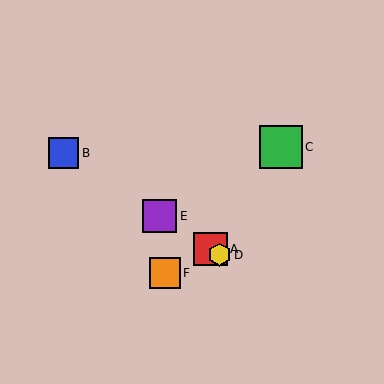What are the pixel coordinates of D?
Object D is at (219, 255).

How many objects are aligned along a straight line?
4 objects (A, B, D, E) are aligned along a straight line.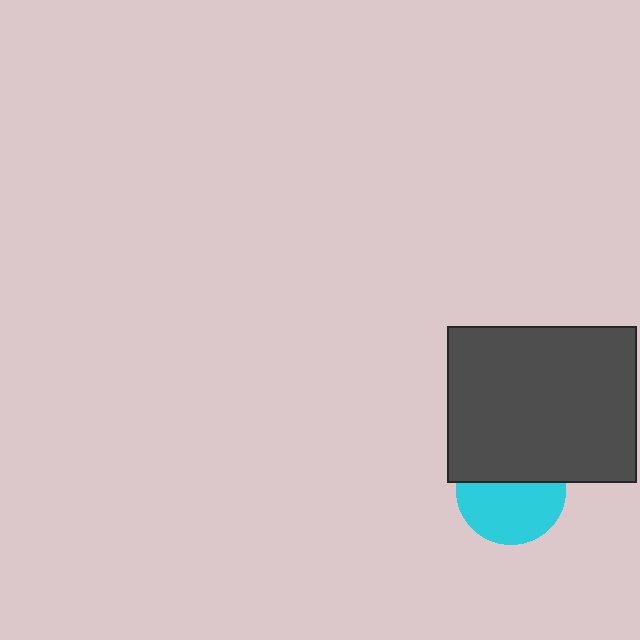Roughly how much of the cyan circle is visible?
About half of it is visible (roughly 58%).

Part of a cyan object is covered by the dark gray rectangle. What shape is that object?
It is a circle.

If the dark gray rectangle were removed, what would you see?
You would see the complete cyan circle.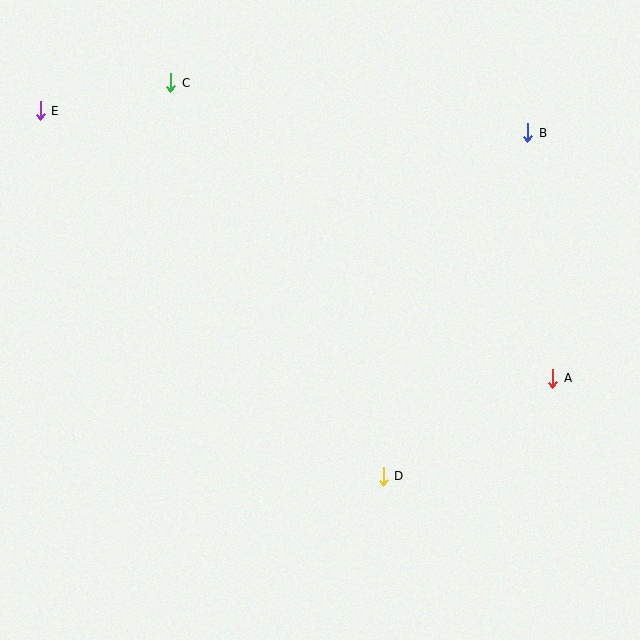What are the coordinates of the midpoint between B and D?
The midpoint between B and D is at (456, 305).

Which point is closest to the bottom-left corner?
Point D is closest to the bottom-left corner.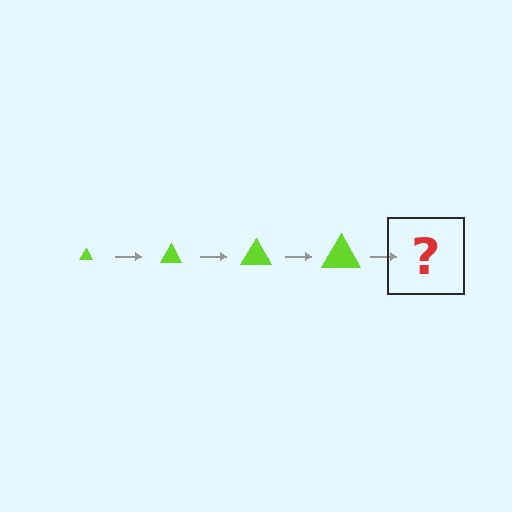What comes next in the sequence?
The next element should be a lime triangle, larger than the previous one.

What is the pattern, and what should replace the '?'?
The pattern is that the triangle gets progressively larger each step. The '?' should be a lime triangle, larger than the previous one.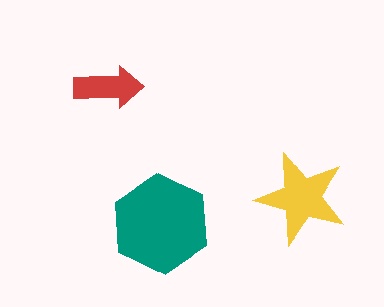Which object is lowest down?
The teal hexagon is bottommost.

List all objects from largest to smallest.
The teal hexagon, the yellow star, the red arrow.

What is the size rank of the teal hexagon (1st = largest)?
1st.